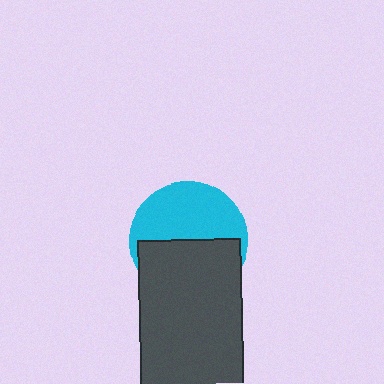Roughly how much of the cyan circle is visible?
About half of it is visible (roughly 52%).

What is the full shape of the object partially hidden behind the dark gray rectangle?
The partially hidden object is a cyan circle.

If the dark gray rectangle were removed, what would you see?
You would see the complete cyan circle.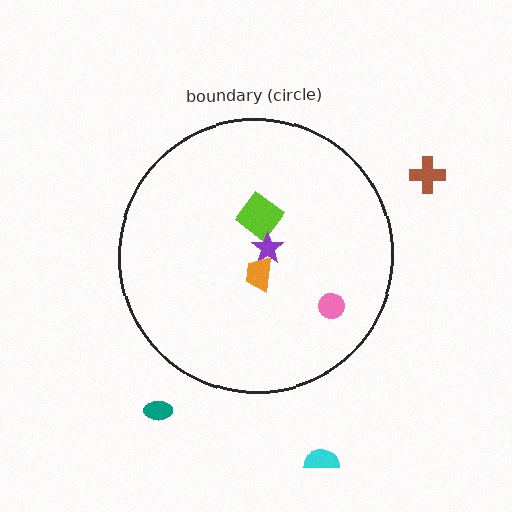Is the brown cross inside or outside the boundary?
Outside.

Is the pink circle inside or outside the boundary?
Inside.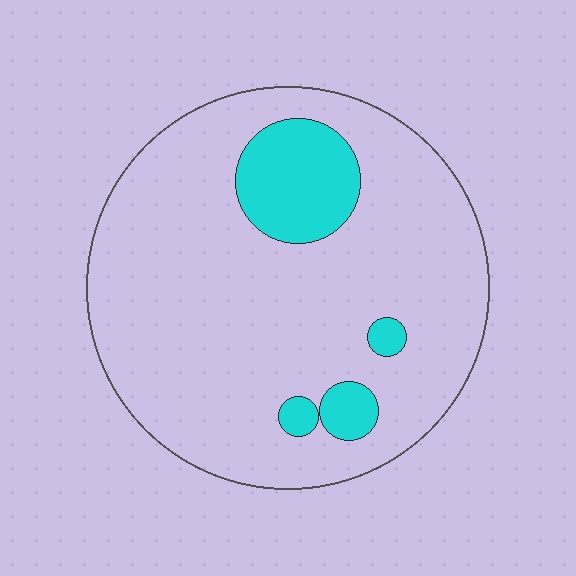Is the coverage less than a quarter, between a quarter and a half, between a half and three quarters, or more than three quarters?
Less than a quarter.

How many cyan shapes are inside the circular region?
4.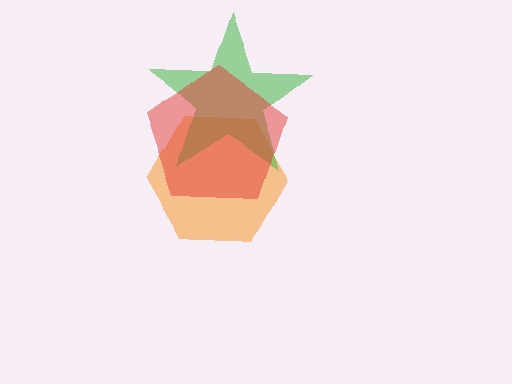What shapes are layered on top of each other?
The layered shapes are: an orange hexagon, a green star, a red pentagon.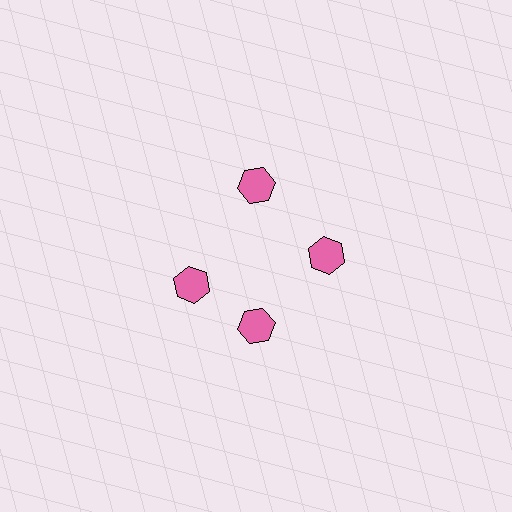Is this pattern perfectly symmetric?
No. The 4 pink hexagons are arranged in a ring, but one element near the 9 o'clock position is rotated out of alignment along the ring, breaking the 4-fold rotational symmetry.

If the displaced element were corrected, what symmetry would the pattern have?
It would have 4-fold rotational symmetry — the pattern would map onto itself every 90 degrees.